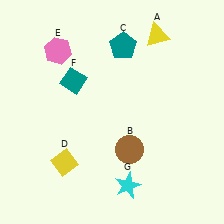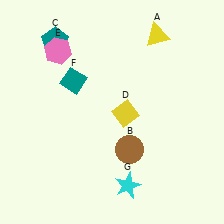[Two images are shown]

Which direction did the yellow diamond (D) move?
The yellow diamond (D) moved right.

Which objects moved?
The objects that moved are: the teal pentagon (C), the yellow diamond (D).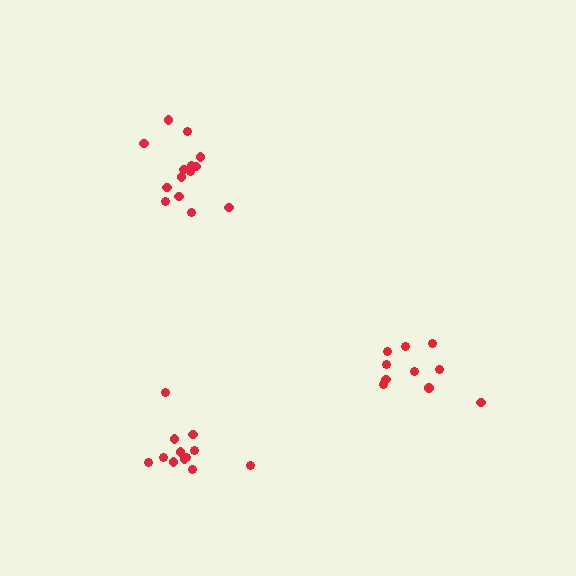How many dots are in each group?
Group 1: 12 dots, Group 2: 14 dots, Group 3: 10 dots (36 total).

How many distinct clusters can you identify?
There are 3 distinct clusters.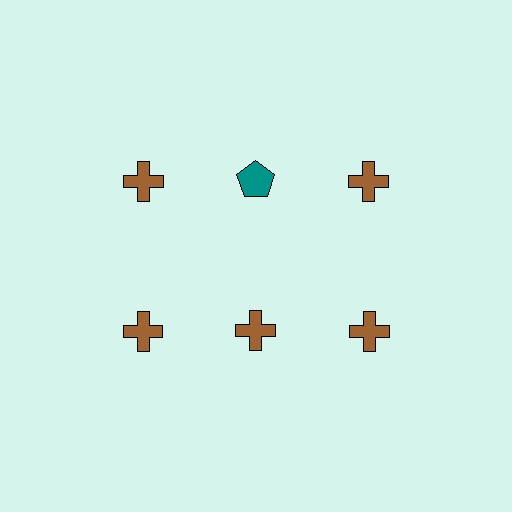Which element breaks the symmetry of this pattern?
The teal pentagon in the top row, second from left column breaks the symmetry. All other shapes are brown crosses.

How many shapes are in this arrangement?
There are 6 shapes arranged in a grid pattern.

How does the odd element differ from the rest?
It differs in both color (teal instead of brown) and shape (pentagon instead of cross).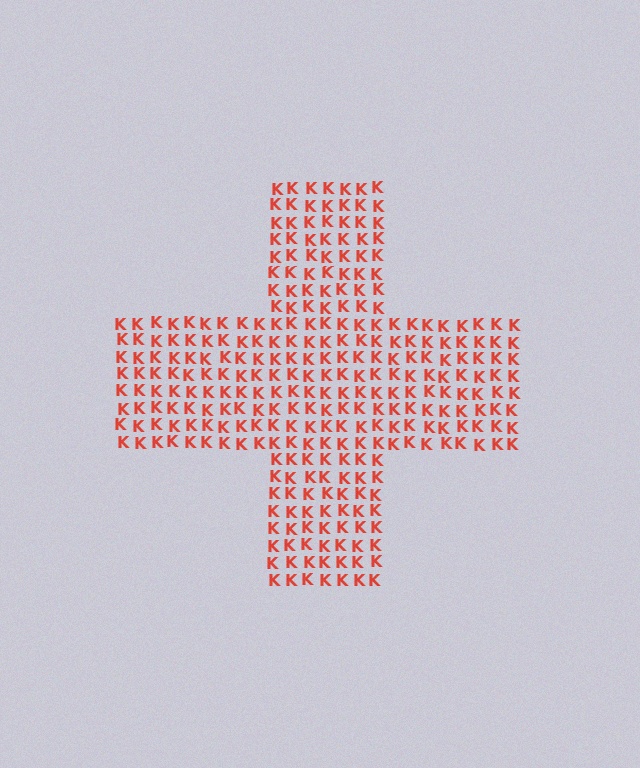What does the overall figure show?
The overall figure shows a cross.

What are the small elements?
The small elements are letter K's.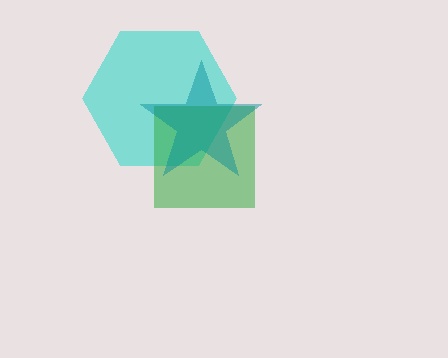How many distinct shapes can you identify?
There are 3 distinct shapes: a cyan hexagon, a green square, a teal star.